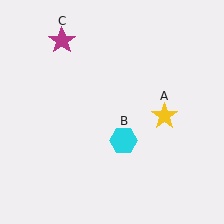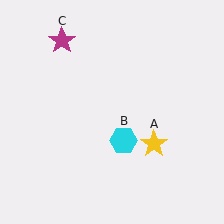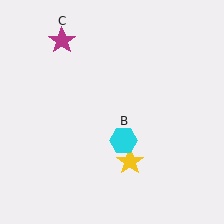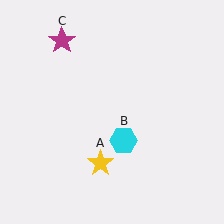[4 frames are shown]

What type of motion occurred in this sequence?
The yellow star (object A) rotated clockwise around the center of the scene.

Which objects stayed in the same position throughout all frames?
Cyan hexagon (object B) and magenta star (object C) remained stationary.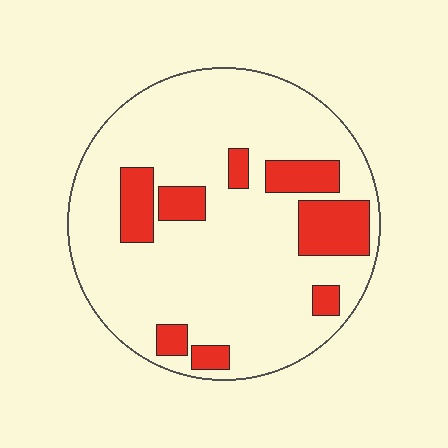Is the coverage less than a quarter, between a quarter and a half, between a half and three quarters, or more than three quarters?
Less than a quarter.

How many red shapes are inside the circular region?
8.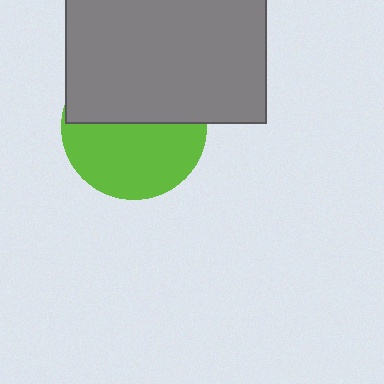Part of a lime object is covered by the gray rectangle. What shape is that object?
It is a circle.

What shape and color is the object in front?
The object in front is a gray rectangle.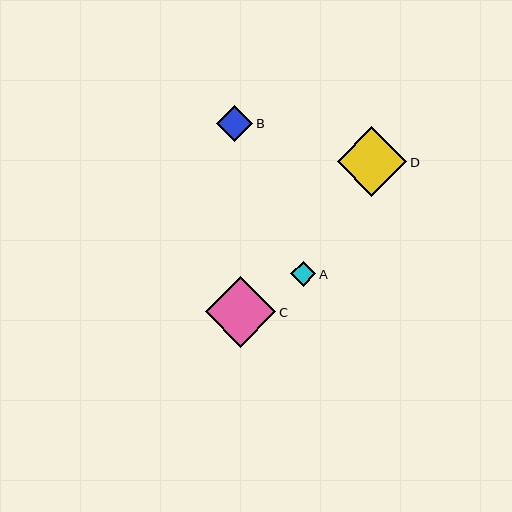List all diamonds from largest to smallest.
From largest to smallest: C, D, B, A.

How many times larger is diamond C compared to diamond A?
Diamond C is approximately 2.8 times the size of diamond A.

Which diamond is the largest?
Diamond C is the largest with a size of approximately 71 pixels.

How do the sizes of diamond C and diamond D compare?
Diamond C and diamond D are approximately the same size.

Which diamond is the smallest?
Diamond A is the smallest with a size of approximately 25 pixels.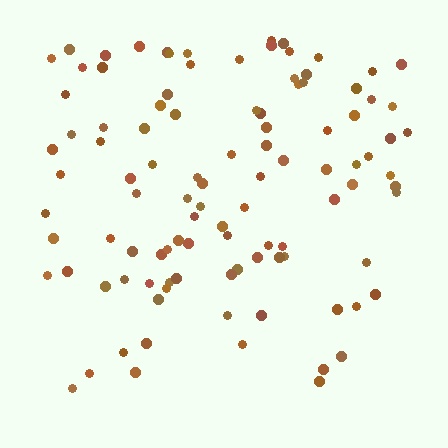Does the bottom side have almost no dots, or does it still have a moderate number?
Still a moderate number, just noticeably fewer than the top.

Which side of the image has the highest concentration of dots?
The top.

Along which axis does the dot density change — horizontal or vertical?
Vertical.